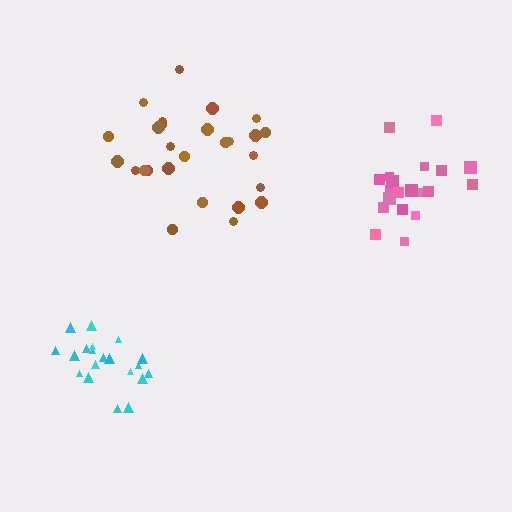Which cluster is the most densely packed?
Cyan.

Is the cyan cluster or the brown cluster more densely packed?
Cyan.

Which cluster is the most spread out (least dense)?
Brown.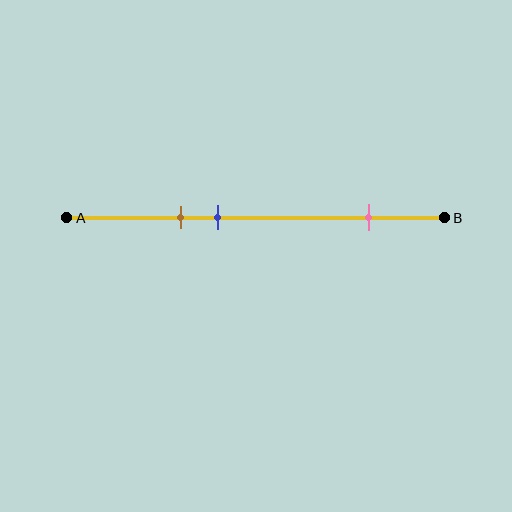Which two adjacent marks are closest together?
The brown and blue marks are the closest adjacent pair.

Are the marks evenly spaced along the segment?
No, the marks are not evenly spaced.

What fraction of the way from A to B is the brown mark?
The brown mark is approximately 30% (0.3) of the way from A to B.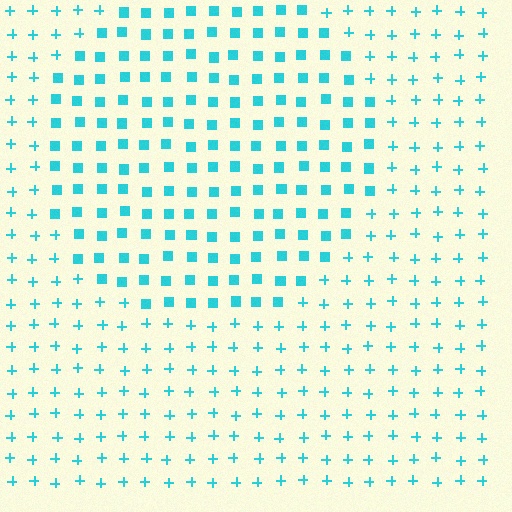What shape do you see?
I see a circle.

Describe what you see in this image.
The image is filled with small cyan elements arranged in a uniform grid. A circle-shaped region contains squares, while the surrounding area contains plus signs. The boundary is defined purely by the change in element shape.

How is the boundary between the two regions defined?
The boundary is defined by a change in element shape: squares inside vs. plus signs outside. All elements share the same color and spacing.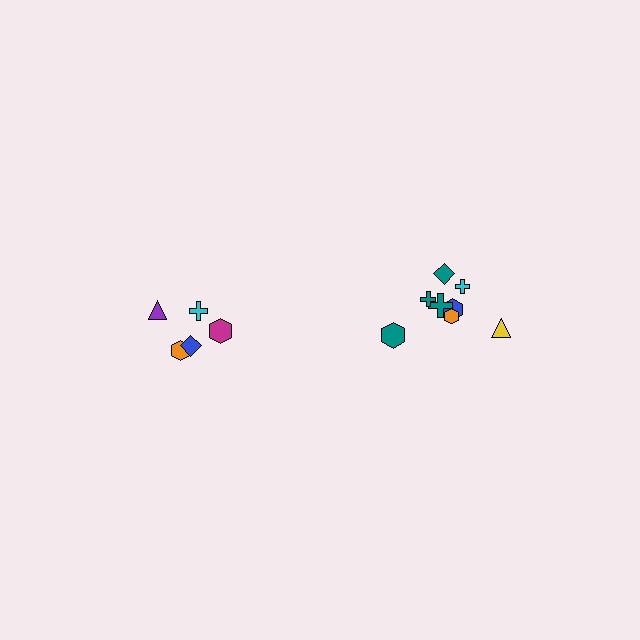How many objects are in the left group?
There are 5 objects.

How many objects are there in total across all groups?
There are 13 objects.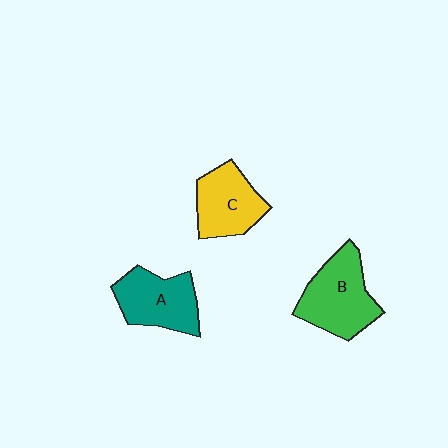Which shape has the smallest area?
Shape C (yellow).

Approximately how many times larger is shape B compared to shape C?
Approximately 1.2 times.